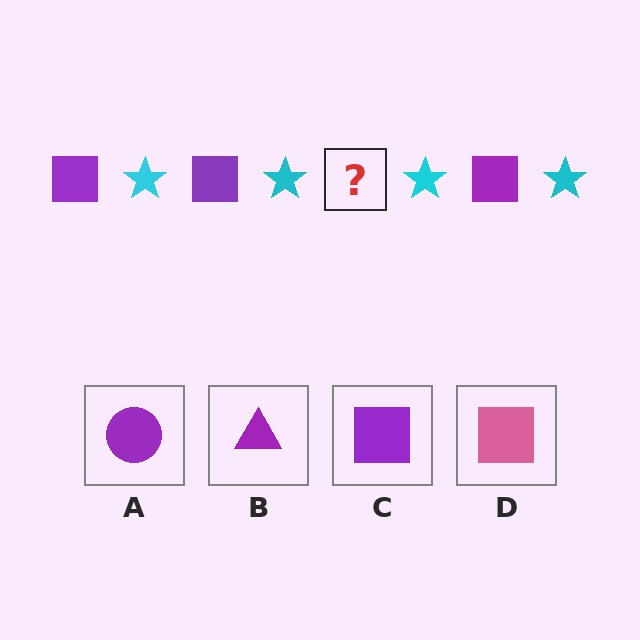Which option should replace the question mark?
Option C.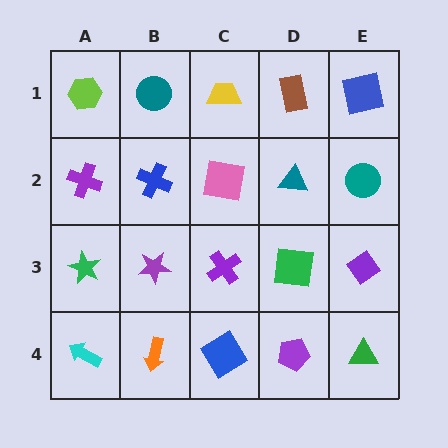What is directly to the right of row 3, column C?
A green square.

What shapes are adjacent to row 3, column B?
A blue cross (row 2, column B), an orange arrow (row 4, column B), a green star (row 3, column A), a purple cross (row 3, column C).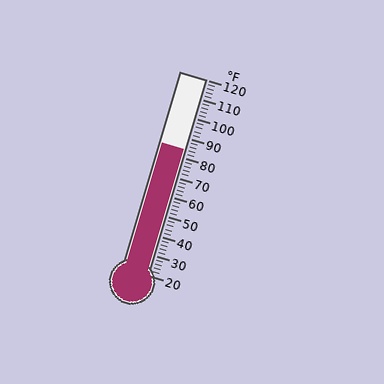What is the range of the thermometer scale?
The thermometer scale ranges from 20°F to 120°F.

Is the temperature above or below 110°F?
The temperature is below 110°F.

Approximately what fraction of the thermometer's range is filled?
The thermometer is filled to approximately 65% of its range.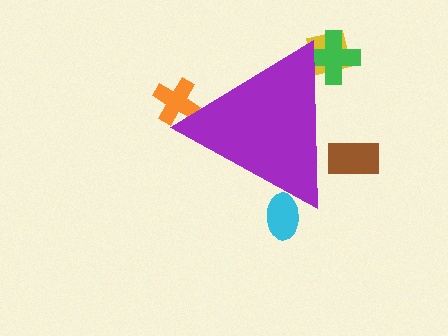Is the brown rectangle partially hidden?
Yes, the brown rectangle is partially hidden behind the purple triangle.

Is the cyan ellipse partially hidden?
Yes, the cyan ellipse is partially hidden behind the purple triangle.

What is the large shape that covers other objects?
A purple triangle.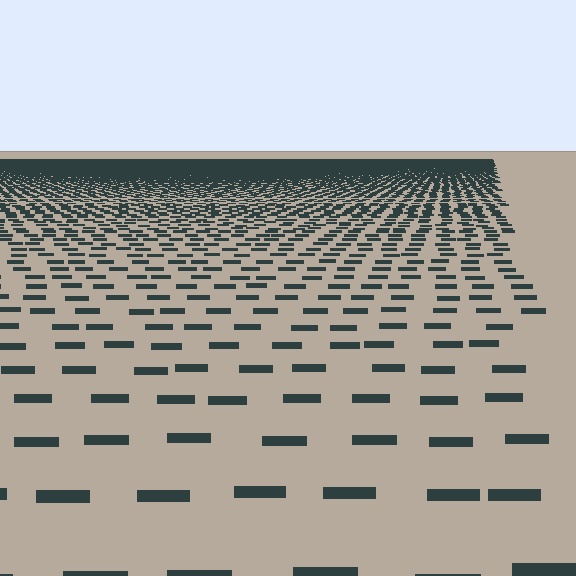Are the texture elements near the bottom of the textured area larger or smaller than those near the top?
Larger. Near the bottom, elements are closer to the viewer and appear at a bigger on-screen size.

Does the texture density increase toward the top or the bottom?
Density increases toward the top.